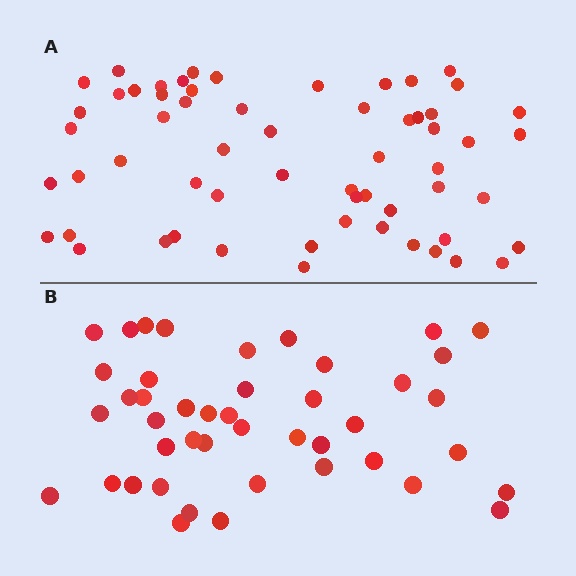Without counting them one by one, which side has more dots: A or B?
Region A (the top region) has more dots.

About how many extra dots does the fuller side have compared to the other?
Region A has approximately 15 more dots than region B.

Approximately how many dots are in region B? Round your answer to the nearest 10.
About 40 dots. (The exact count is 44, which rounds to 40.)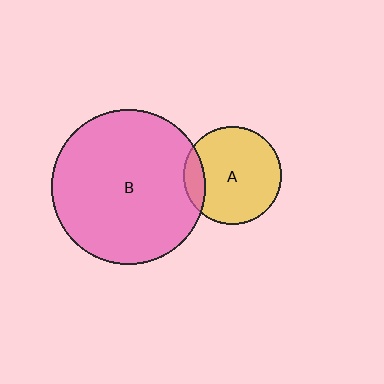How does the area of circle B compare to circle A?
Approximately 2.5 times.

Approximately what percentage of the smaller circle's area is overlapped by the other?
Approximately 15%.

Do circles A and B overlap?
Yes.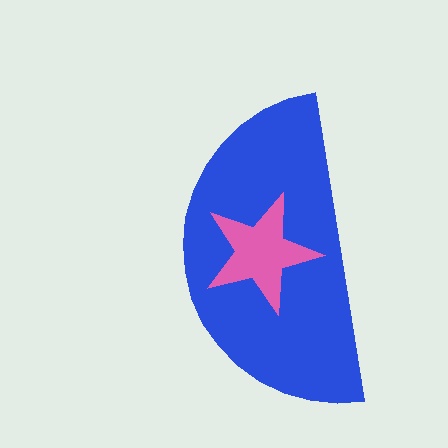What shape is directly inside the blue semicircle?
The pink star.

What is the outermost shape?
The blue semicircle.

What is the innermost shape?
The pink star.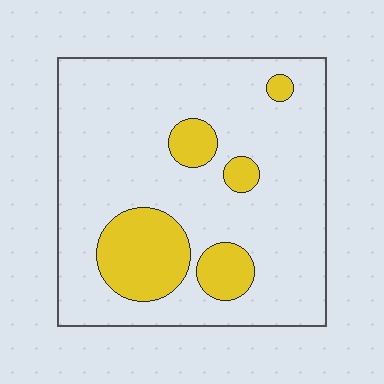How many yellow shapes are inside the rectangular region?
5.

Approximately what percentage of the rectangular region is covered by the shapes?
Approximately 20%.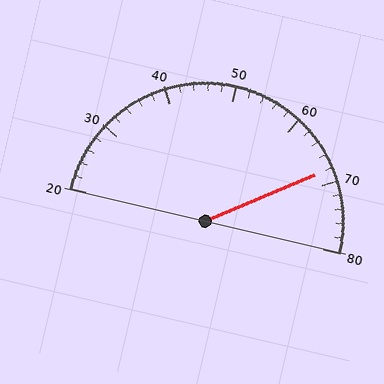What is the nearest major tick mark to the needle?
The nearest major tick mark is 70.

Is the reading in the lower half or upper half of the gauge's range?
The reading is in the upper half of the range (20 to 80).